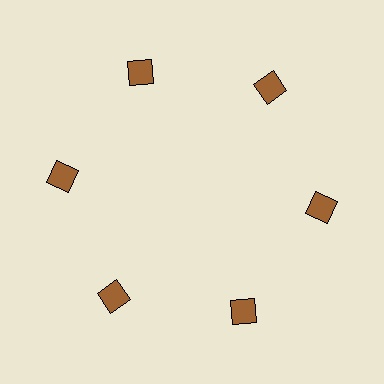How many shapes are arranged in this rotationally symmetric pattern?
There are 6 shapes, arranged in 6 groups of 1.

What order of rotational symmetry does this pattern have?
This pattern has 6-fold rotational symmetry.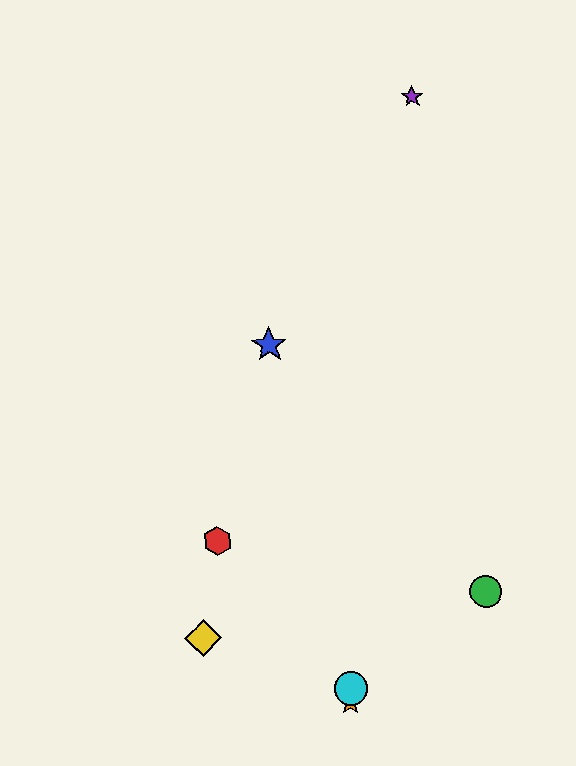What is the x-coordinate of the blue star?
The blue star is at x≈269.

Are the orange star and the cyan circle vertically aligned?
Yes, both are at x≈351.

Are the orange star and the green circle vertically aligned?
No, the orange star is at x≈351 and the green circle is at x≈486.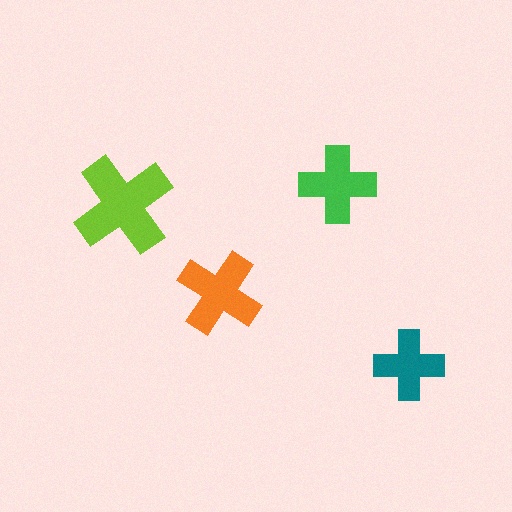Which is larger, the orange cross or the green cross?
The orange one.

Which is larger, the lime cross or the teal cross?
The lime one.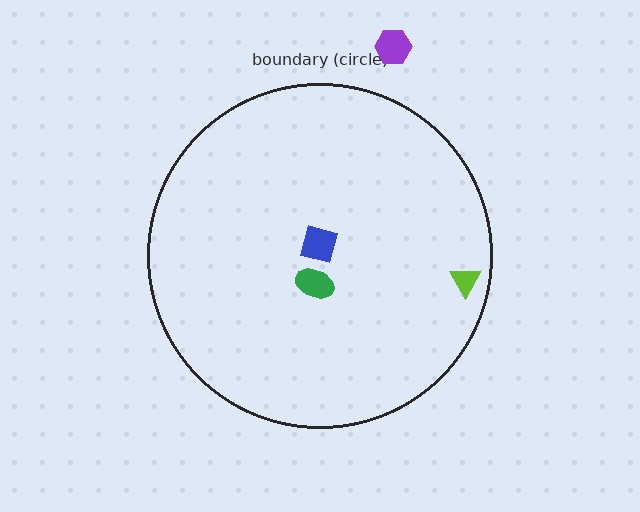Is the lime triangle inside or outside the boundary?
Inside.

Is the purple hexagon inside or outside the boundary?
Outside.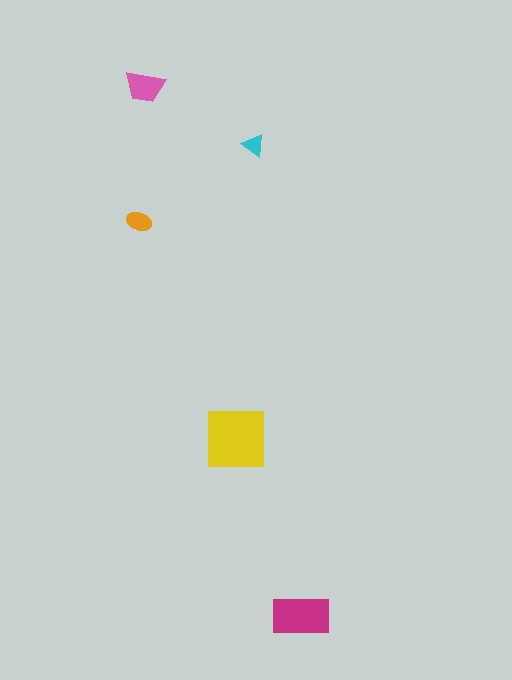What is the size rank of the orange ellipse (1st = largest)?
4th.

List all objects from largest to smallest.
The yellow square, the magenta rectangle, the pink trapezoid, the orange ellipse, the cyan triangle.